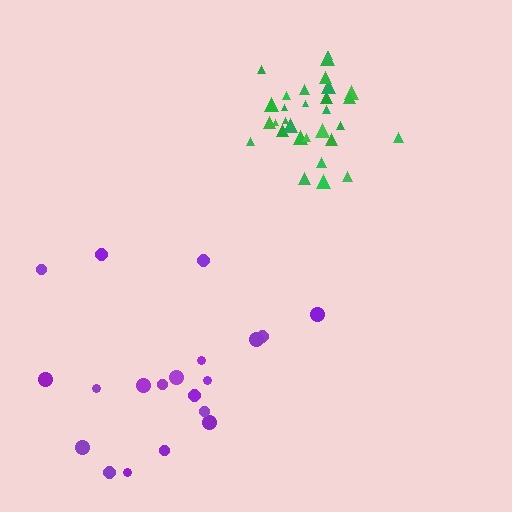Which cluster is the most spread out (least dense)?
Purple.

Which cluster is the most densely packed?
Green.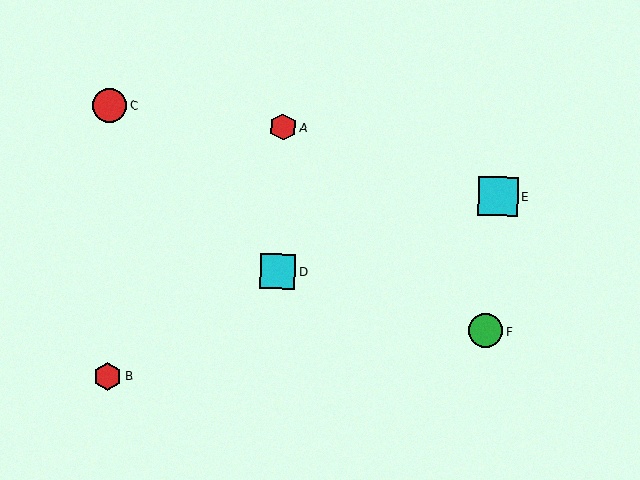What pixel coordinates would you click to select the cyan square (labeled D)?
Click at (278, 271) to select the cyan square D.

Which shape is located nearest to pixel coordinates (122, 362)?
The red hexagon (labeled B) at (108, 376) is nearest to that location.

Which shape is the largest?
The cyan square (labeled E) is the largest.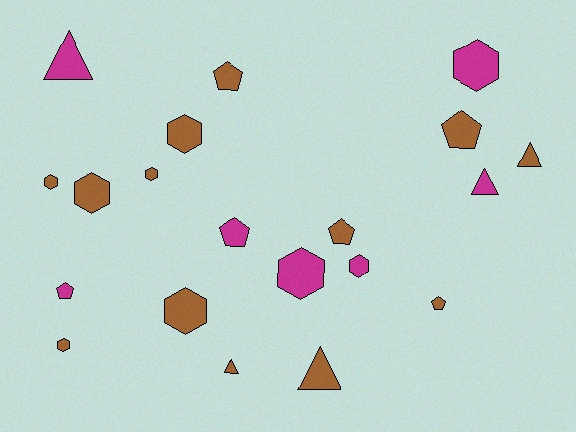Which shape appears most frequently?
Hexagon, with 9 objects.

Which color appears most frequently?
Brown, with 13 objects.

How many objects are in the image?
There are 20 objects.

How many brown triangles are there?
There are 3 brown triangles.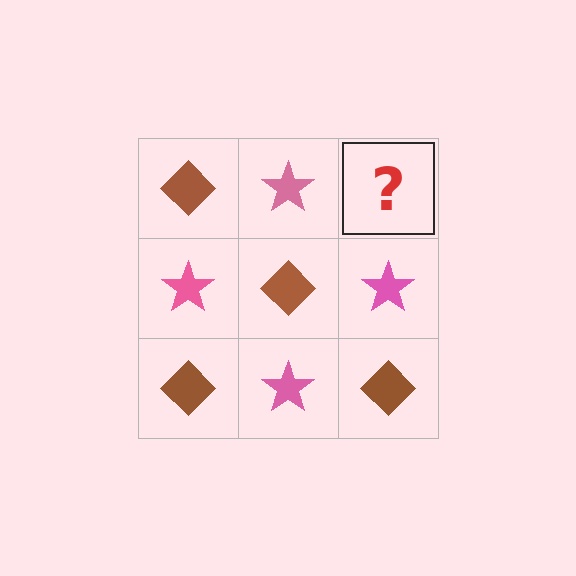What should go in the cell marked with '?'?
The missing cell should contain a brown diamond.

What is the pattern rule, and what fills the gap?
The rule is that it alternates brown diamond and pink star in a checkerboard pattern. The gap should be filled with a brown diamond.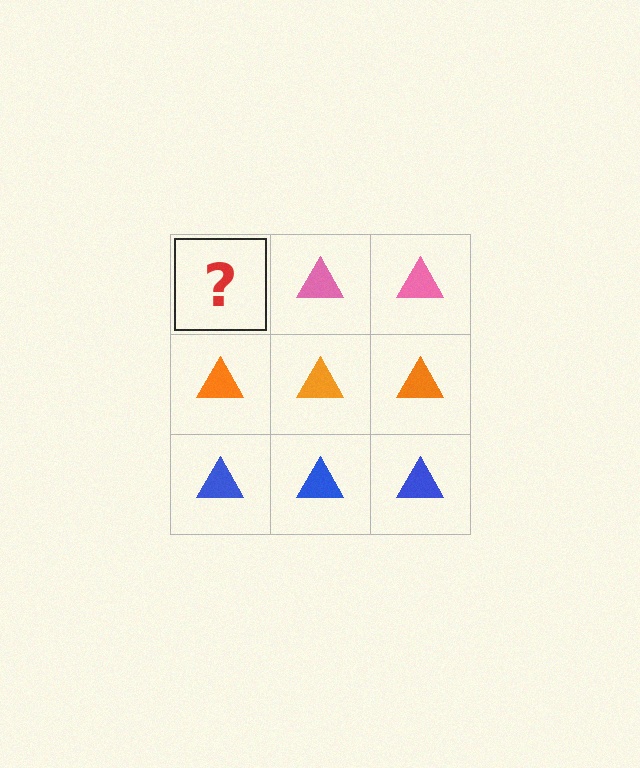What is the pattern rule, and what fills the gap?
The rule is that each row has a consistent color. The gap should be filled with a pink triangle.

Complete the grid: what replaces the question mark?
The question mark should be replaced with a pink triangle.